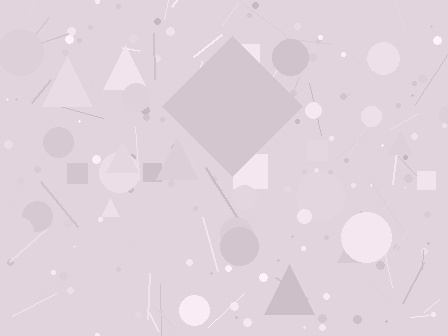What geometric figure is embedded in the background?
A diamond is embedded in the background.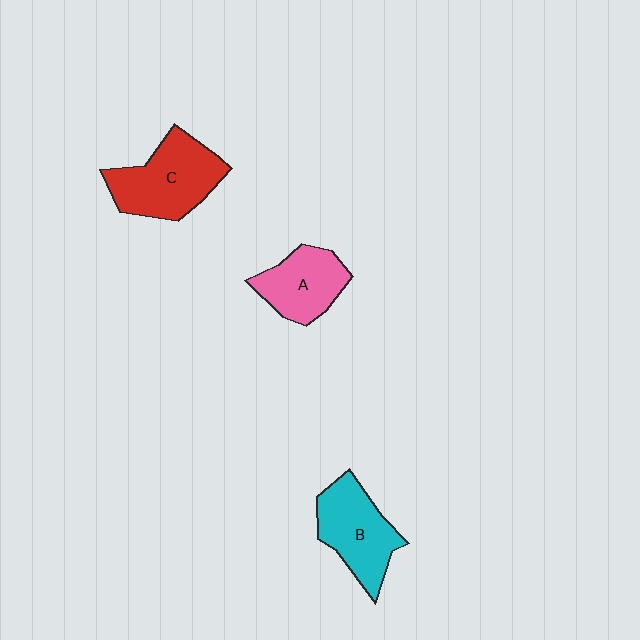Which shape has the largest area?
Shape C (red).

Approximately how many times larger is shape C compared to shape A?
Approximately 1.4 times.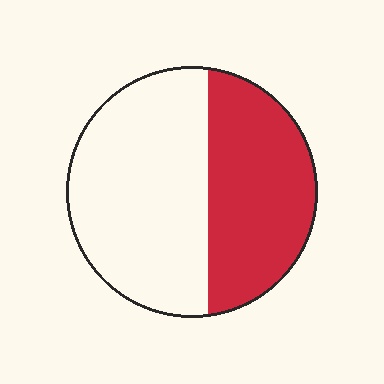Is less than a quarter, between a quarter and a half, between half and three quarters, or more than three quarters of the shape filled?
Between a quarter and a half.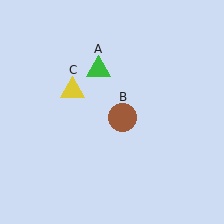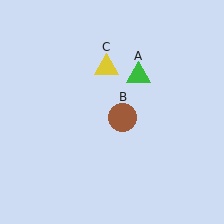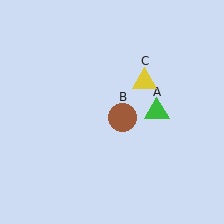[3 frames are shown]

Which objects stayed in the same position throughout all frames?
Brown circle (object B) remained stationary.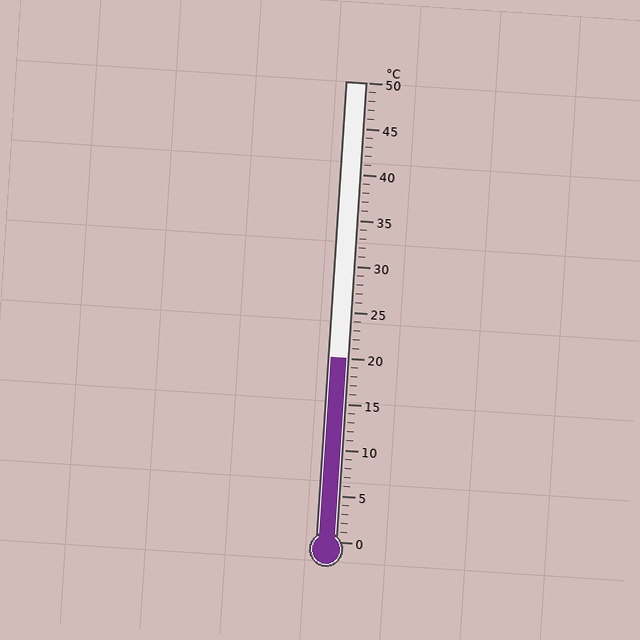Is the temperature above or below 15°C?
The temperature is above 15°C.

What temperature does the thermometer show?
The thermometer shows approximately 20°C.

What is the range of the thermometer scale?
The thermometer scale ranges from 0°C to 50°C.